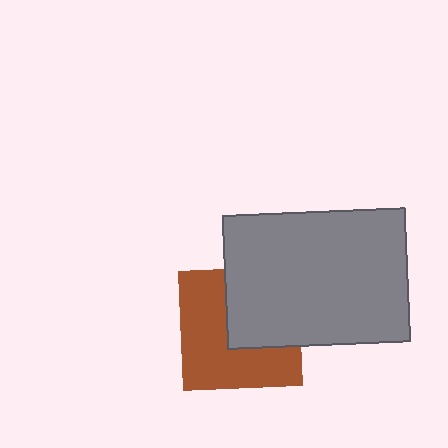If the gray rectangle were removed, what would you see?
You would see the complete brown square.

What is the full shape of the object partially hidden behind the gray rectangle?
The partially hidden object is a brown square.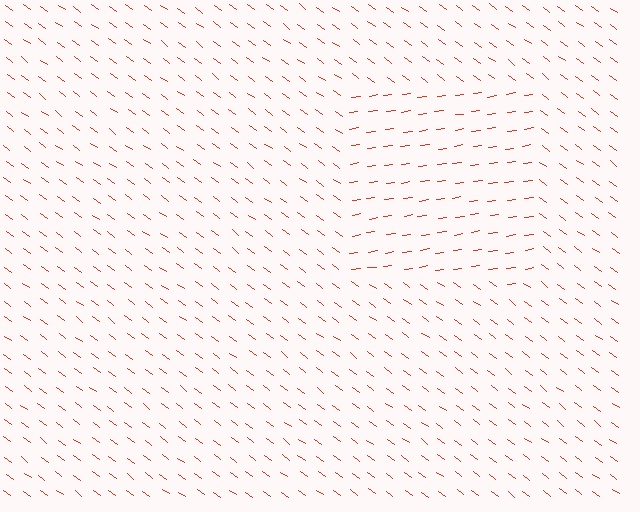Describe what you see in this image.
The image is filled with small red line segments. A rectangle region in the image has lines oriented differently from the surrounding lines, creating a visible texture boundary.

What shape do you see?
I see a rectangle.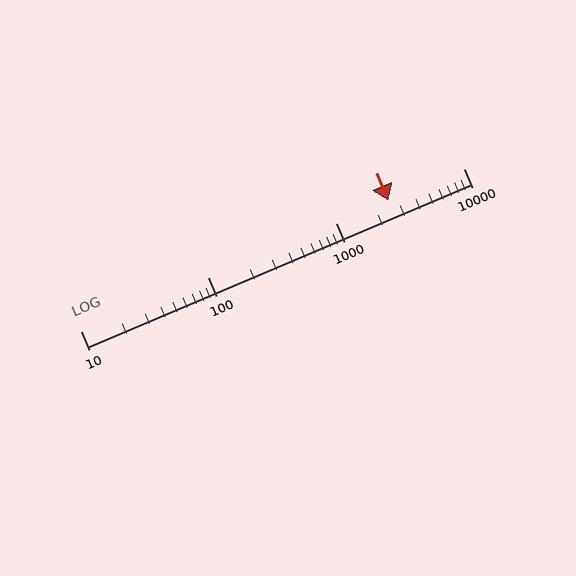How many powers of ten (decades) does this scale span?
The scale spans 3 decades, from 10 to 10000.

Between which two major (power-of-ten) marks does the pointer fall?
The pointer is between 1000 and 10000.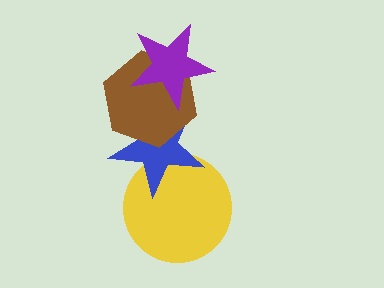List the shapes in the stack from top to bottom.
From top to bottom: the purple star, the brown hexagon, the blue star, the yellow circle.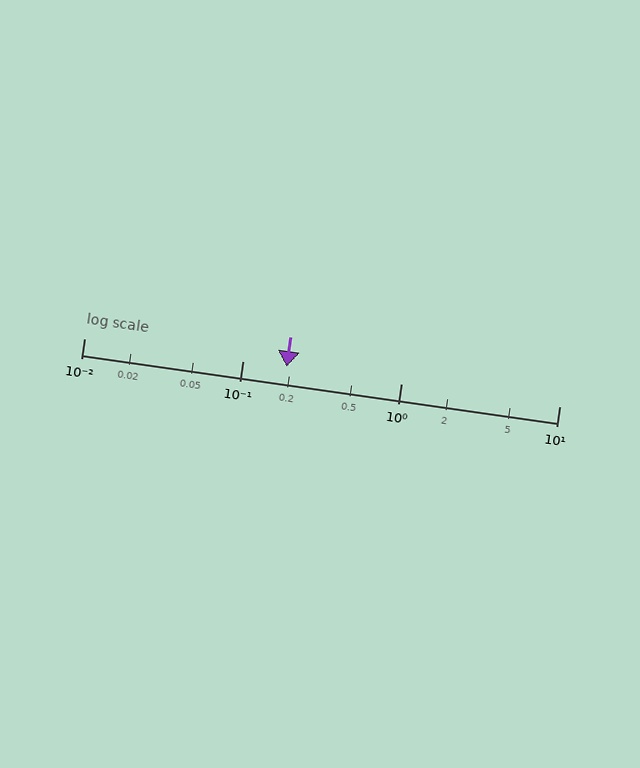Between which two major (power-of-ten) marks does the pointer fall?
The pointer is between 0.1 and 1.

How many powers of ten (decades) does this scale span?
The scale spans 3 decades, from 0.01 to 10.